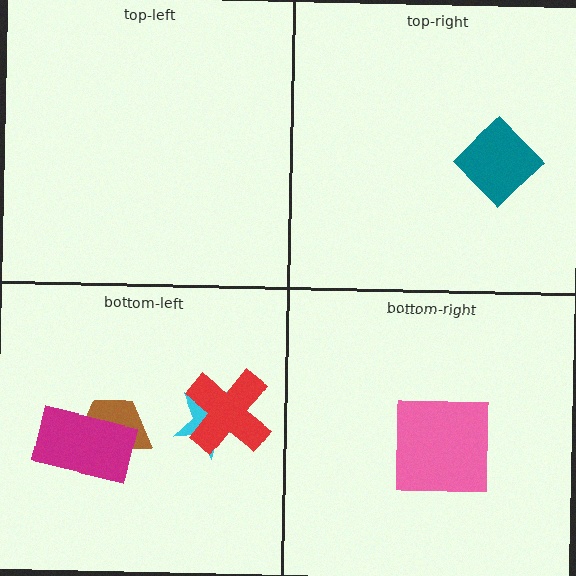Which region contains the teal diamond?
The top-right region.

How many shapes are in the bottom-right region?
1.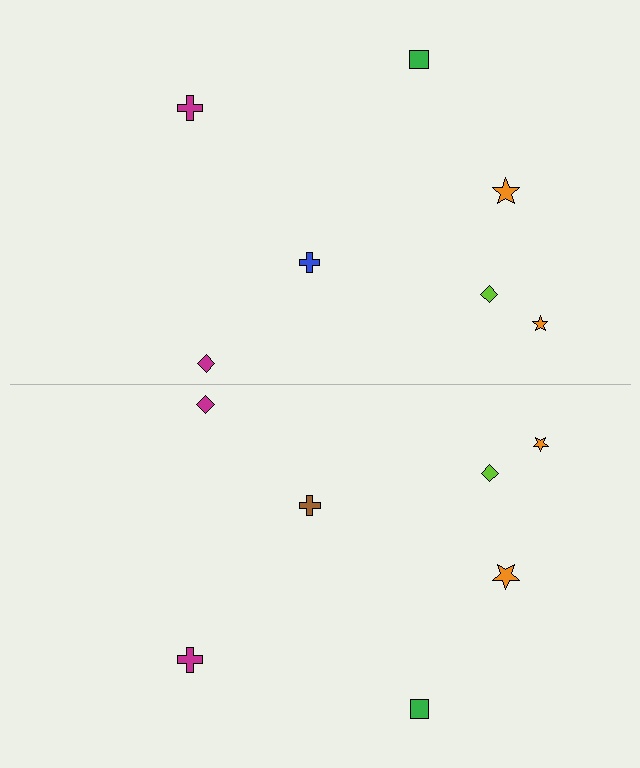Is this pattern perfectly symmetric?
No, the pattern is not perfectly symmetric. The brown cross on the bottom side breaks the symmetry — its mirror counterpart is blue.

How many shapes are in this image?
There are 14 shapes in this image.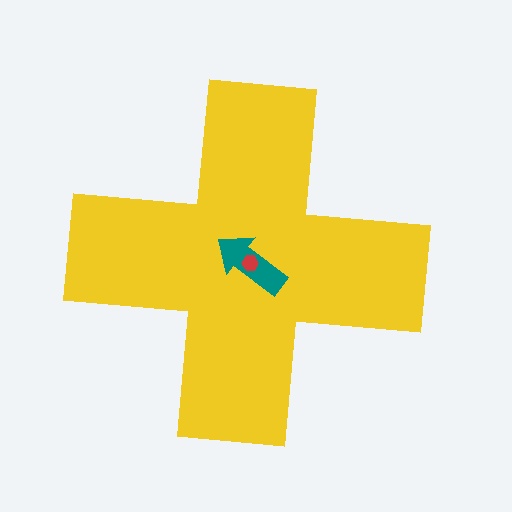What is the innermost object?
The red hexagon.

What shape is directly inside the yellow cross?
The teal arrow.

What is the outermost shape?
The yellow cross.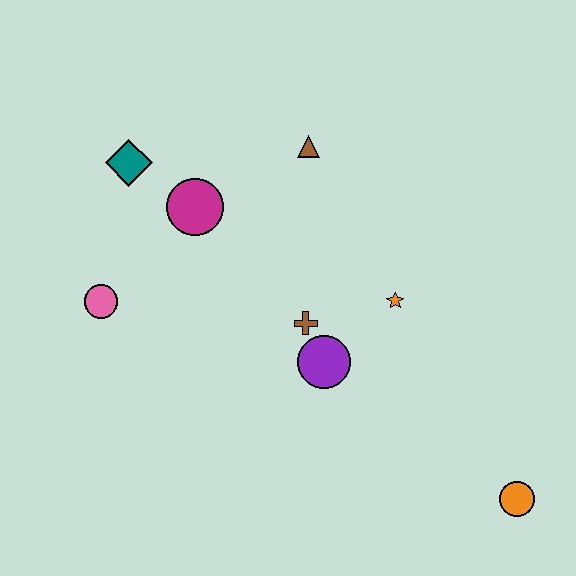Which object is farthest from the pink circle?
The orange circle is farthest from the pink circle.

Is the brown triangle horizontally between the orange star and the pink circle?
Yes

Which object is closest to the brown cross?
The purple circle is closest to the brown cross.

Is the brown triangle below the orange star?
No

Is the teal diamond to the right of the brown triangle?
No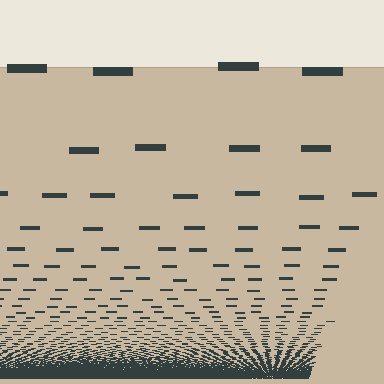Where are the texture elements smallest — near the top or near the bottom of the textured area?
Near the bottom.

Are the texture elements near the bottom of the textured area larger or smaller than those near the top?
Smaller. The gradient is inverted — elements near the bottom are smaller and denser.